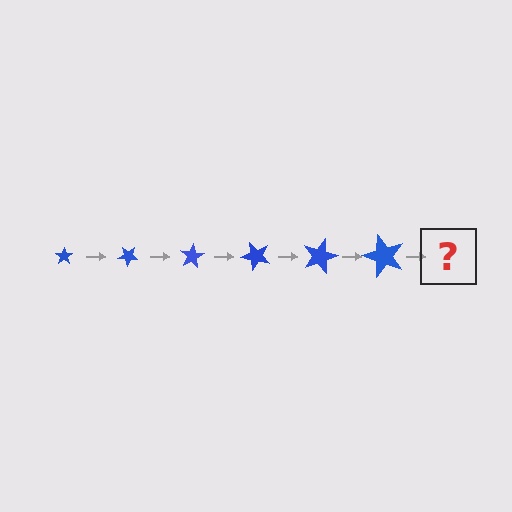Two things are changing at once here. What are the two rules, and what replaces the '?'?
The two rules are that the star grows larger each step and it rotates 40 degrees each step. The '?' should be a star, larger than the previous one and rotated 240 degrees from the start.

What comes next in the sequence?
The next element should be a star, larger than the previous one and rotated 240 degrees from the start.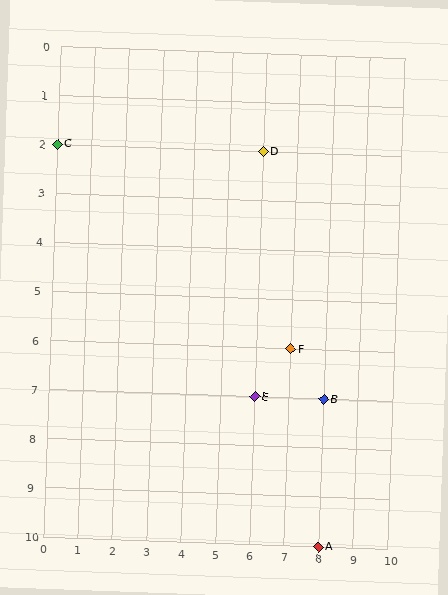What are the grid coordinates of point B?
Point B is at grid coordinates (8, 7).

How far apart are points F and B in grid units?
Points F and B are 1 column and 1 row apart (about 1.4 grid units diagonally).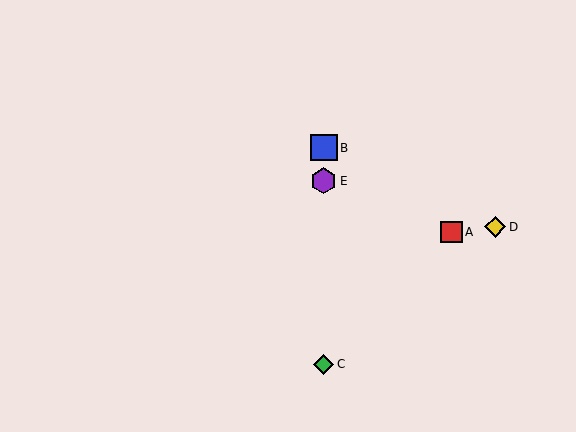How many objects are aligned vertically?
3 objects (B, C, E) are aligned vertically.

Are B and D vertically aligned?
No, B is at x≈324 and D is at x≈495.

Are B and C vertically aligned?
Yes, both are at x≈324.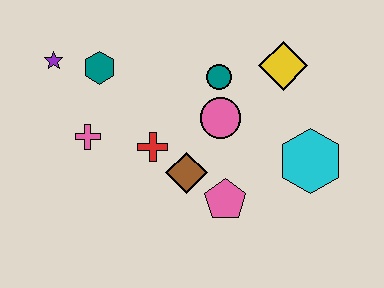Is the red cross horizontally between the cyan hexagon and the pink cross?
Yes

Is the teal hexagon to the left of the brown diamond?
Yes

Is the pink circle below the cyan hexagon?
No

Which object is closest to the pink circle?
The teal circle is closest to the pink circle.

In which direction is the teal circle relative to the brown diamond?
The teal circle is above the brown diamond.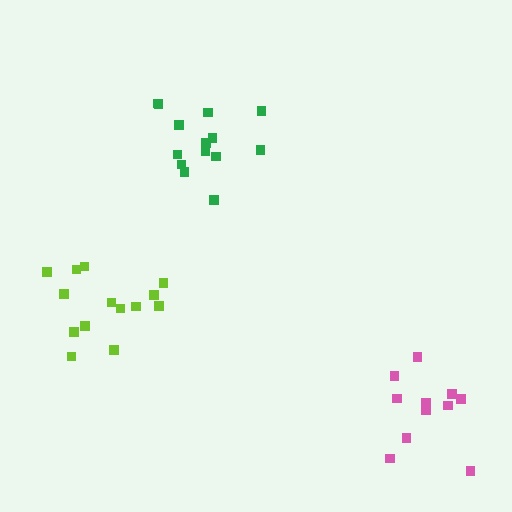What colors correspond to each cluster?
The clusters are colored: green, lime, pink.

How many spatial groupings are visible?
There are 3 spatial groupings.